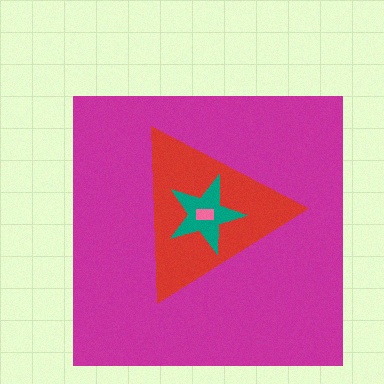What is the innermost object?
The pink rectangle.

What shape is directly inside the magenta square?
The red triangle.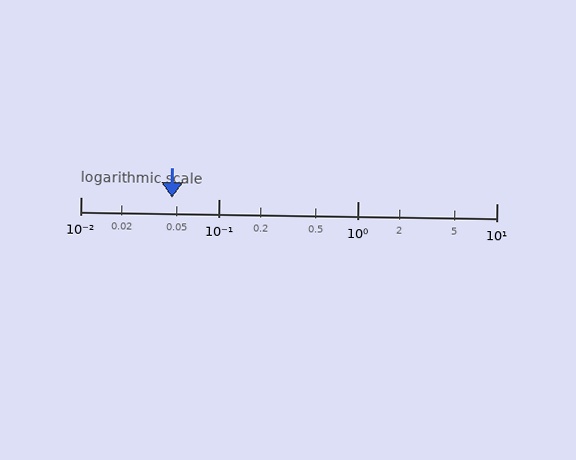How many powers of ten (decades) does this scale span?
The scale spans 3 decades, from 0.01 to 10.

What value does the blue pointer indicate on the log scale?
The pointer indicates approximately 0.046.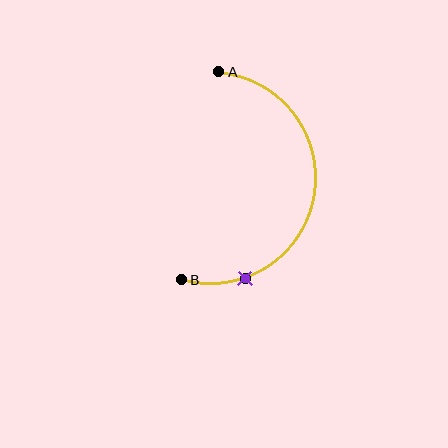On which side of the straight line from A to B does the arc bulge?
The arc bulges to the right of the straight line connecting A and B.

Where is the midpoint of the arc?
The arc midpoint is the point on the curve farthest from the straight line joining A and B. It sits to the right of that line.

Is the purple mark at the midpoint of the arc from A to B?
No. The purple mark lies on the arc but is closer to endpoint B. The arc midpoint would be at the point on the curve equidistant along the arc from both A and B.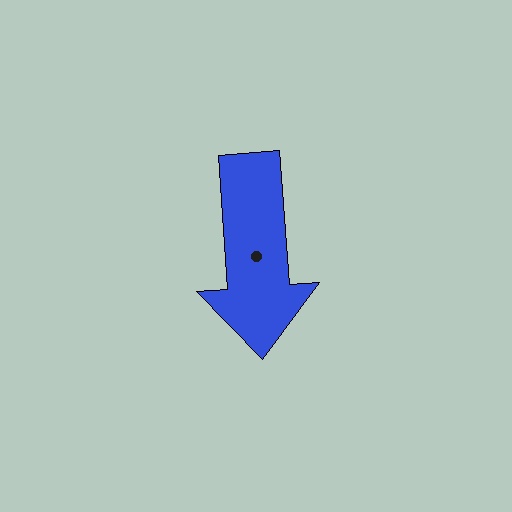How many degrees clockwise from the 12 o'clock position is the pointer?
Approximately 176 degrees.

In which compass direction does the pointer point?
South.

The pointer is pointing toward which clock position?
Roughly 6 o'clock.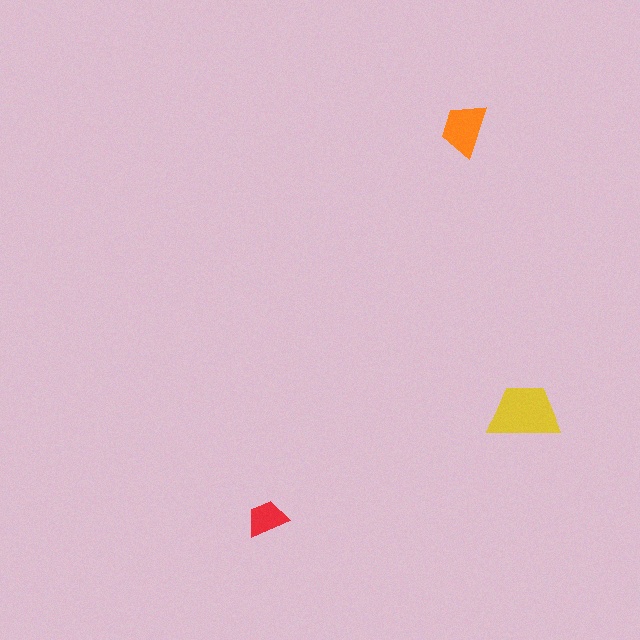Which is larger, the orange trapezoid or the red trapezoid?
The orange one.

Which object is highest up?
The orange trapezoid is topmost.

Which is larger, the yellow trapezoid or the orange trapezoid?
The yellow one.